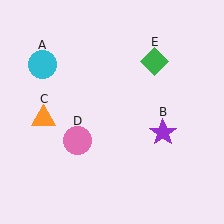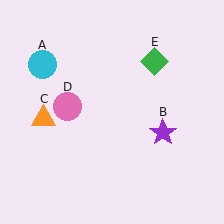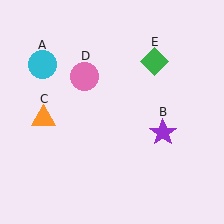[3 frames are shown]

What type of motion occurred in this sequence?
The pink circle (object D) rotated clockwise around the center of the scene.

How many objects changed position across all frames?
1 object changed position: pink circle (object D).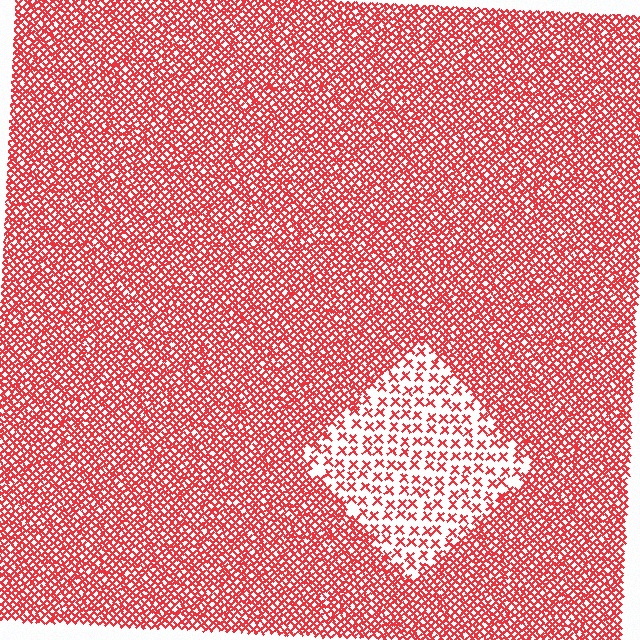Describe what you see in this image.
The image contains small red elements arranged at two different densities. A diamond-shaped region is visible where the elements are less densely packed than the surrounding area.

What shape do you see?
I see a diamond.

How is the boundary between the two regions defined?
The boundary is defined by a change in element density (approximately 2.8x ratio). All elements are the same color, size, and shape.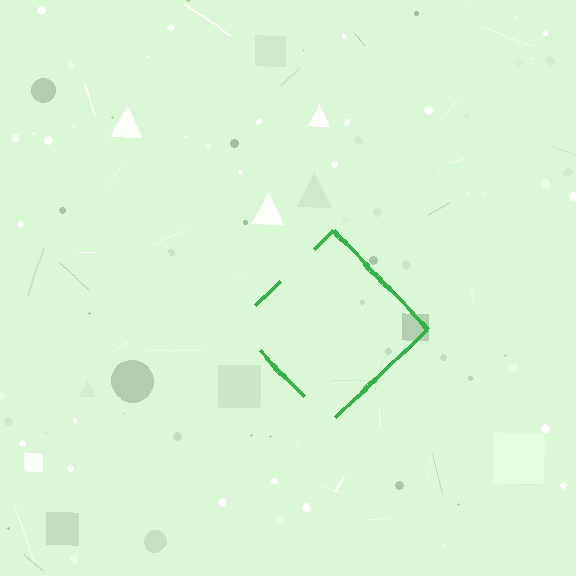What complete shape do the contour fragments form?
The contour fragments form a diamond.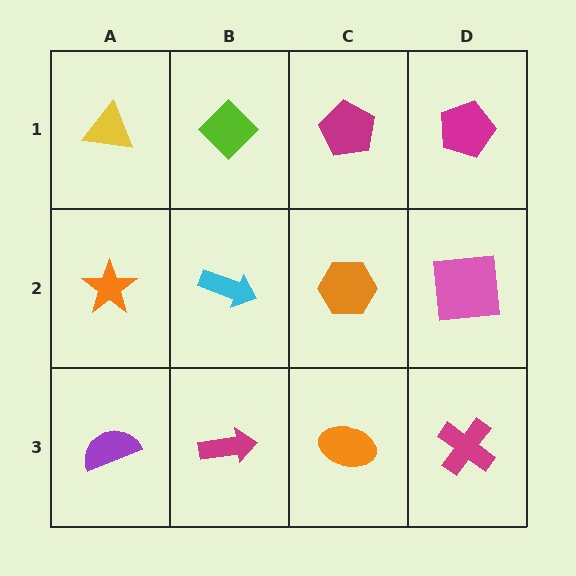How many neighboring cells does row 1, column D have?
2.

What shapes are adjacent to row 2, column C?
A magenta pentagon (row 1, column C), an orange ellipse (row 3, column C), a cyan arrow (row 2, column B), a pink square (row 2, column D).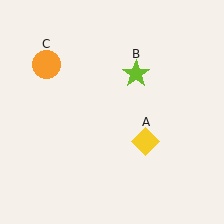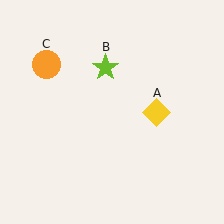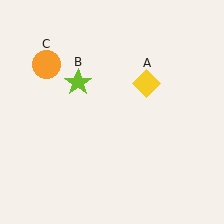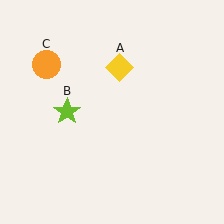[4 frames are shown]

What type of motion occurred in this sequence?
The yellow diamond (object A), lime star (object B) rotated counterclockwise around the center of the scene.